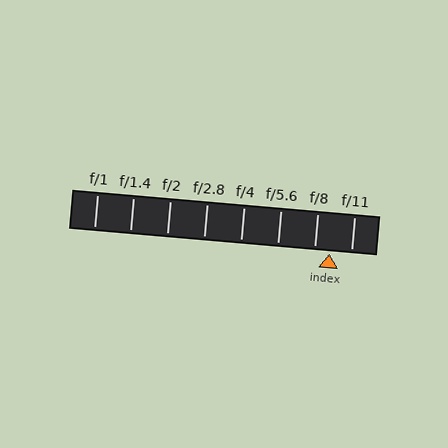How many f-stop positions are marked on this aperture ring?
There are 8 f-stop positions marked.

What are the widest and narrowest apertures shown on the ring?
The widest aperture shown is f/1 and the narrowest is f/11.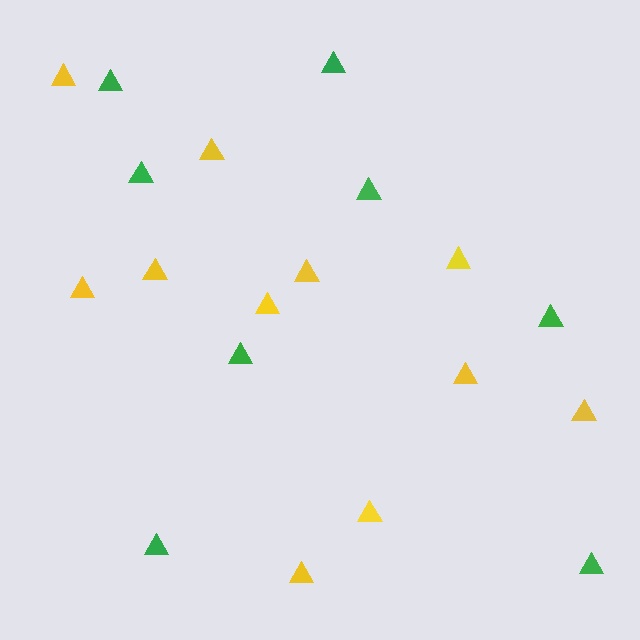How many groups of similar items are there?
There are 2 groups: one group of green triangles (8) and one group of yellow triangles (11).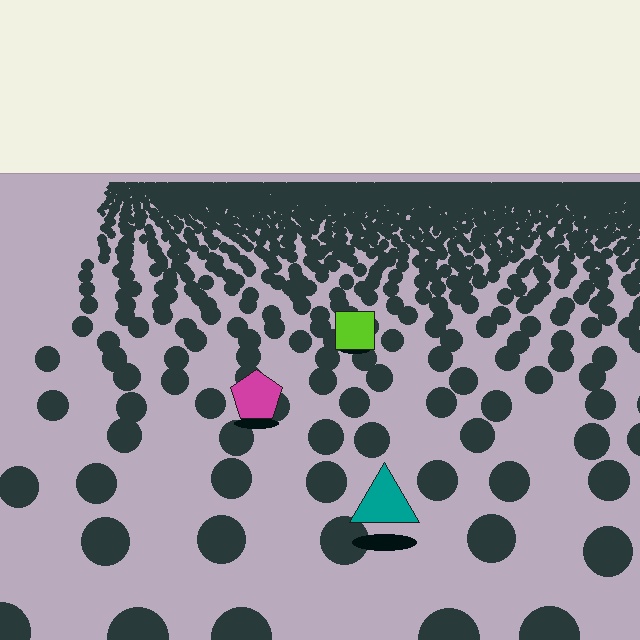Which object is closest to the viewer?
The teal triangle is closest. The texture marks near it are larger and more spread out.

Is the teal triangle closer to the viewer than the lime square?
Yes. The teal triangle is closer — you can tell from the texture gradient: the ground texture is coarser near it.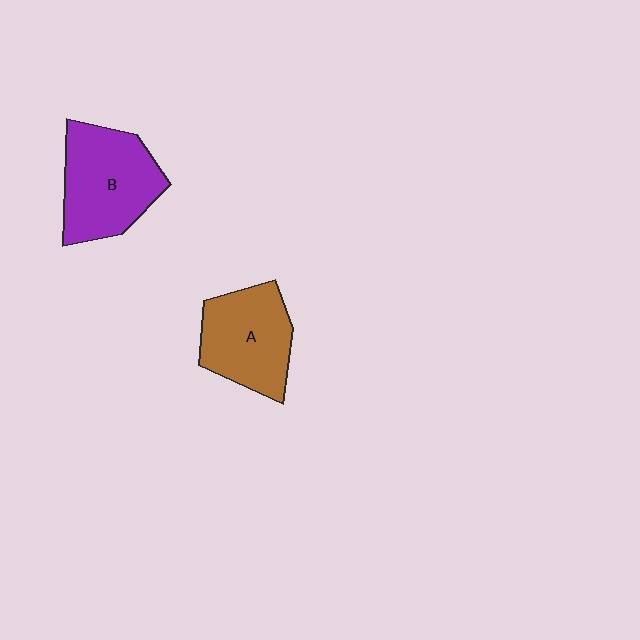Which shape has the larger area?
Shape B (purple).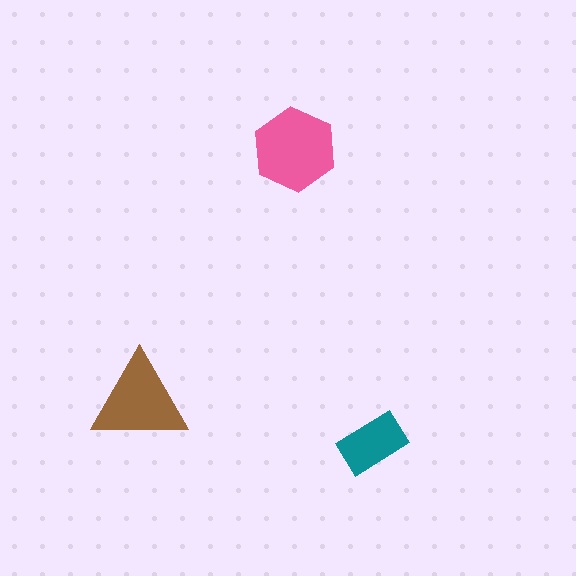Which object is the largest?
The pink hexagon.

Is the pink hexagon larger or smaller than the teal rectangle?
Larger.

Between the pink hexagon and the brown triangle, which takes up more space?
The pink hexagon.